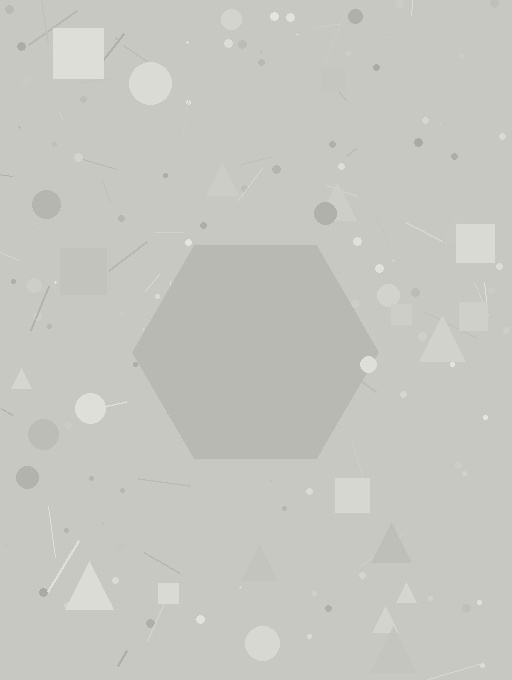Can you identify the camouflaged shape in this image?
The camouflaged shape is a hexagon.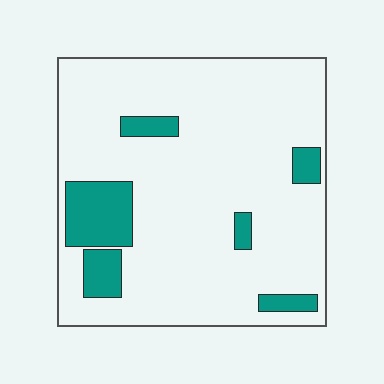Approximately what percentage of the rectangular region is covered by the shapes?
Approximately 15%.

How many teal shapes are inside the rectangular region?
6.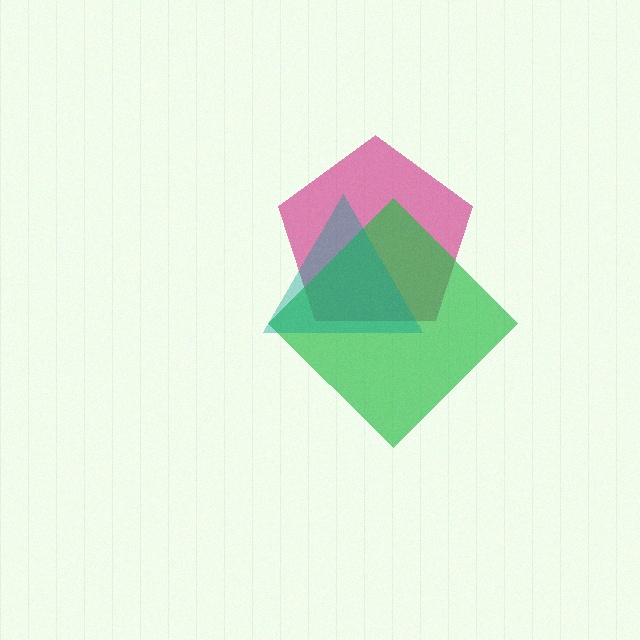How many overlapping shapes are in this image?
There are 3 overlapping shapes in the image.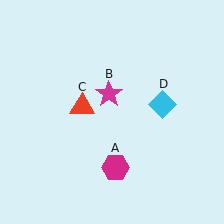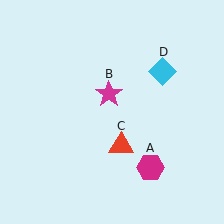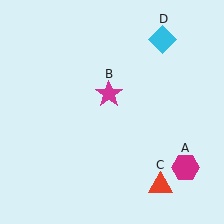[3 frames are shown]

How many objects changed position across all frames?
3 objects changed position: magenta hexagon (object A), red triangle (object C), cyan diamond (object D).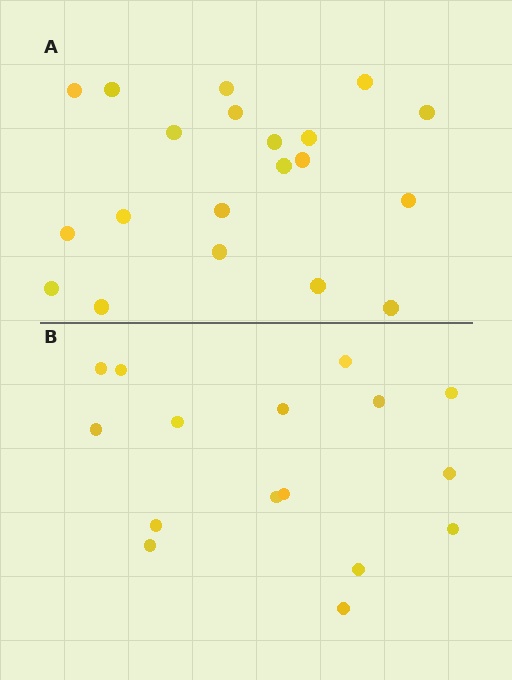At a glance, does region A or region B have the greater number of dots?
Region A (the top region) has more dots.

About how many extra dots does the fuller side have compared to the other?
Region A has about 4 more dots than region B.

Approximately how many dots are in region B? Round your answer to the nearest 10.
About 20 dots. (The exact count is 16, which rounds to 20.)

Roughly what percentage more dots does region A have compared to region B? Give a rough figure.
About 25% more.